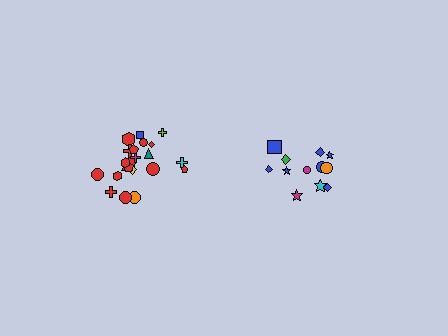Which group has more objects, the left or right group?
The left group.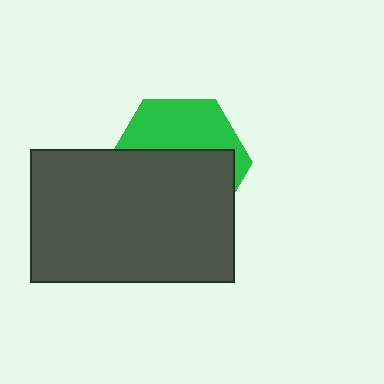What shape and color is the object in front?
The object in front is a dark gray rectangle.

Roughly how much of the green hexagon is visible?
A small part of it is visible (roughly 40%).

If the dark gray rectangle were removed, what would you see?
You would see the complete green hexagon.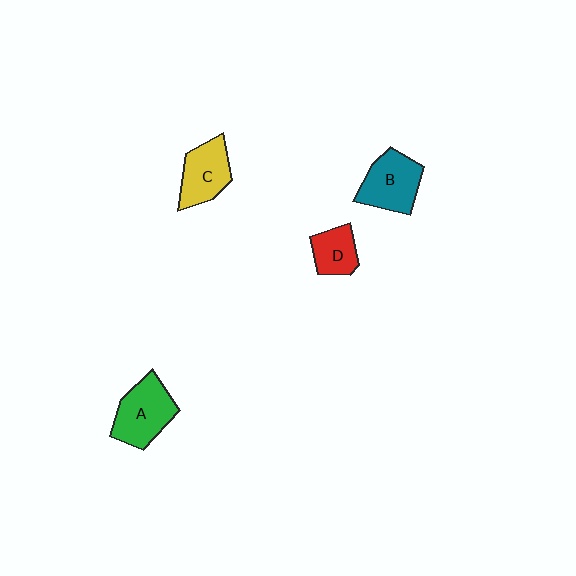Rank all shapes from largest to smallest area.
From largest to smallest: A (green), B (teal), C (yellow), D (red).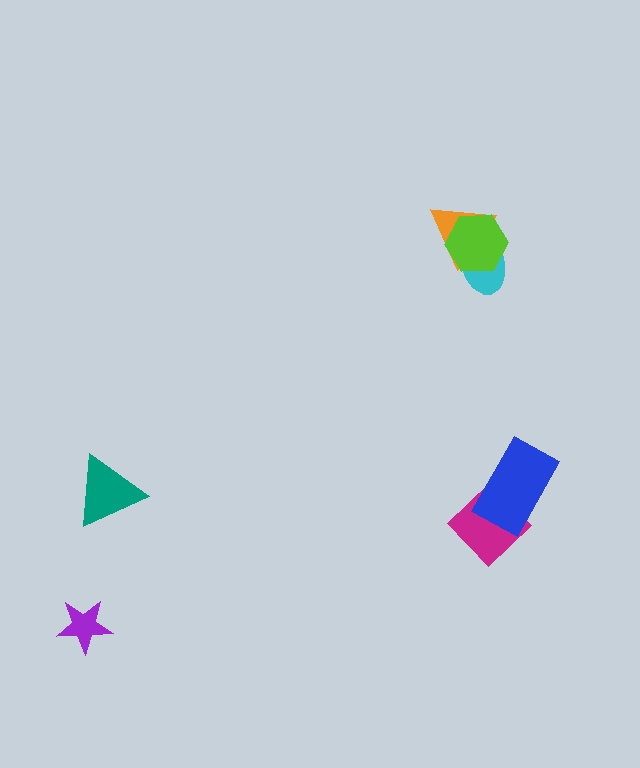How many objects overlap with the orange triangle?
2 objects overlap with the orange triangle.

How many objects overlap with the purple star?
0 objects overlap with the purple star.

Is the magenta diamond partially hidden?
Yes, it is partially covered by another shape.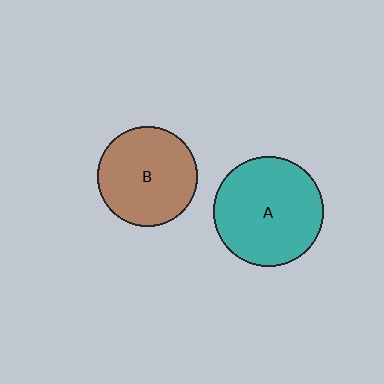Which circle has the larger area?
Circle A (teal).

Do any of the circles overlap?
No, none of the circles overlap.